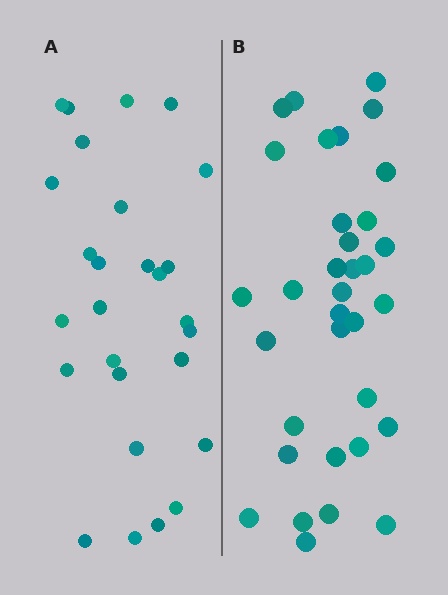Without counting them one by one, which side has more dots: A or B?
Region B (the right region) has more dots.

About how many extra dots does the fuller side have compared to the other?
Region B has roughly 8 or so more dots than region A.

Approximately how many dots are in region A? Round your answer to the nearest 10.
About 30 dots. (The exact count is 27, which rounds to 30.)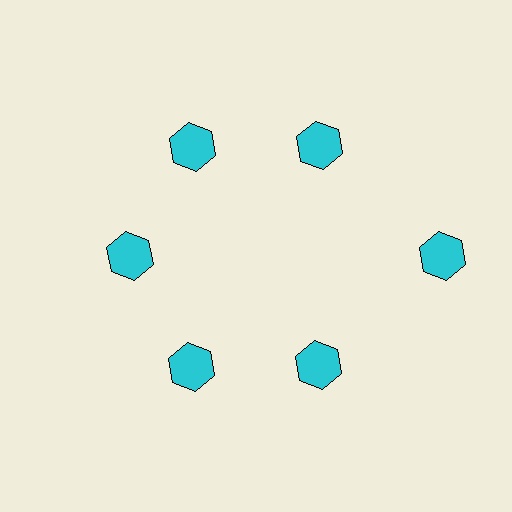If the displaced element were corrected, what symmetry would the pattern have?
It would have 6-fold rotational symmetry — the pattern would map onto itself every 60 degrees.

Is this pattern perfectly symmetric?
No. The 6 cyan hexagons are arranged in a ring, but one element near the 3 o'clock position is pushed outward from the center, breaking the 6-fold rotational symmetry.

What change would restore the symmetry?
The symmetry would be restored by moving it inward, back onto the ring so that all 6 hexagons sit at equal angles and equal distance from the center.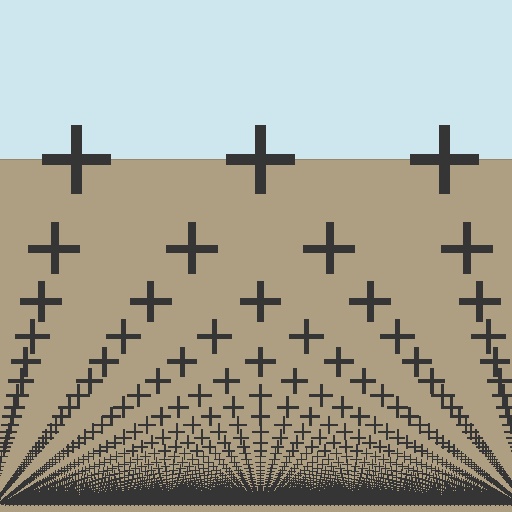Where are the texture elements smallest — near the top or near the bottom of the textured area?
Near the bottom.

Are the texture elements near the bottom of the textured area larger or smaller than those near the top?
Smaller. The gradient is inverted — elements near the bottom are smaller and denser.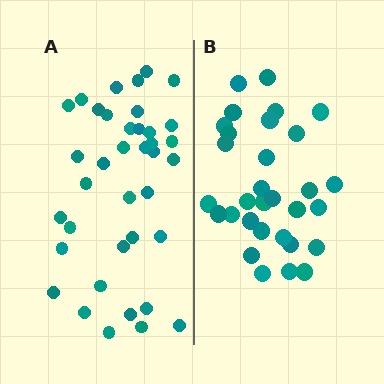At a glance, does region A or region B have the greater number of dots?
Region A (the left region) has more dots.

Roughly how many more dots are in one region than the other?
Region A has roughly 8 or so more dots than region B.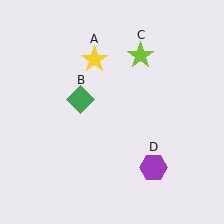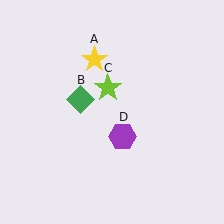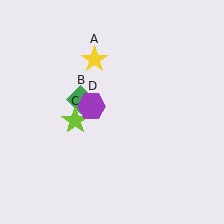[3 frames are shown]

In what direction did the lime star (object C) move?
The lime star (object C) moved down and to the left.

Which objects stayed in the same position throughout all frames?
Yellow star (object A) and green diamond (object B) remained stationary.